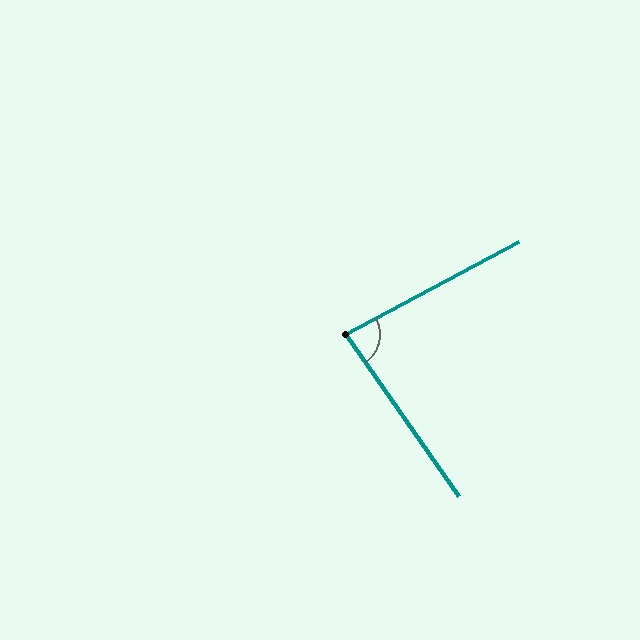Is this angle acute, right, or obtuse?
It is acute.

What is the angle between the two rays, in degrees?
Approximately 83 degrees.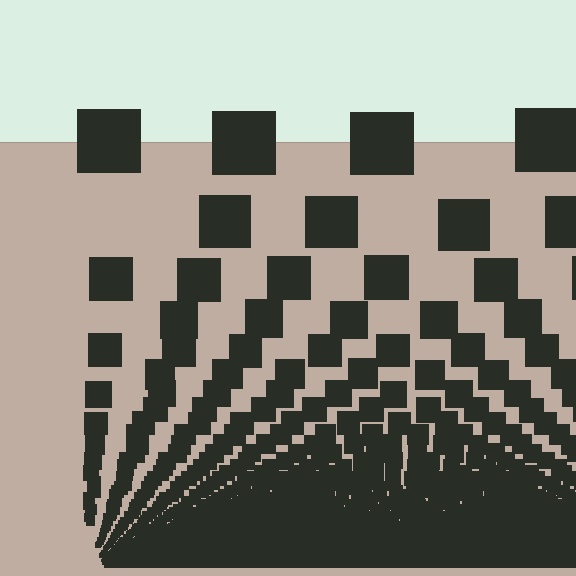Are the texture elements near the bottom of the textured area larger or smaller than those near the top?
Smaller. The gradient is inverted — elements near the bottom are smaller and denser.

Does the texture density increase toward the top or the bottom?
Density increases toward the bottom.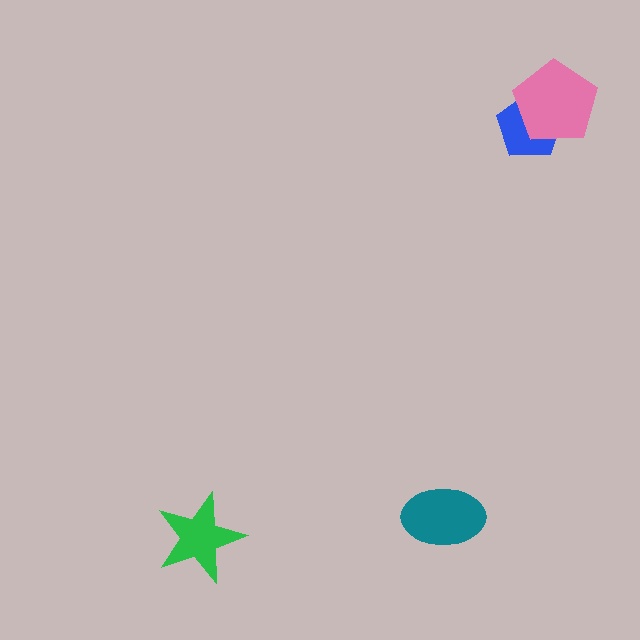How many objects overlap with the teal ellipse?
0 objects overlap with the teal ellipse.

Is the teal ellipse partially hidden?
No, no other shape covers it.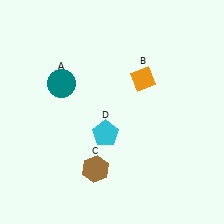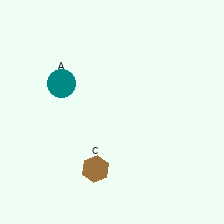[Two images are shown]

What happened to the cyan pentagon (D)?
The cyan pentagon (D) was removed in Image 2. It was in the bottom-left area of Image 1.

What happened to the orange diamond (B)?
The orange diamond (B) was removed in Image 2. It was in the top-right area of Image 1.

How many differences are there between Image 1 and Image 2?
There are 2 differences between the two images.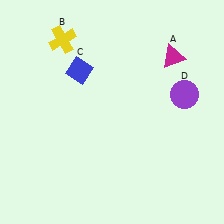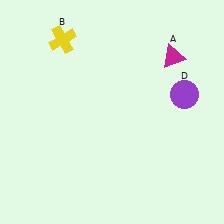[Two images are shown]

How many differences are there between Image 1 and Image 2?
There is 1 difference between the two images.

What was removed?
The blue diamond (C) was removed in Image 2.